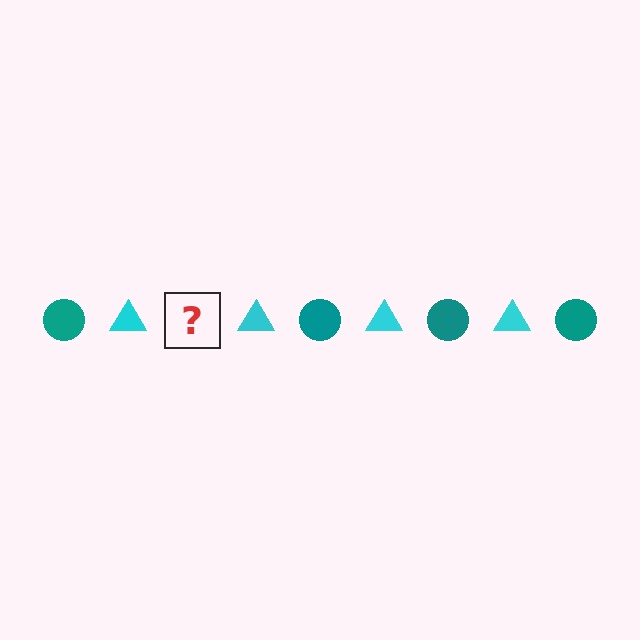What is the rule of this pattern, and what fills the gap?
The rule is that the pattern alternates between teal circle and cyan triangle. The gap should be filled with a teal circle.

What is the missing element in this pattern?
The missing element is a teal circle.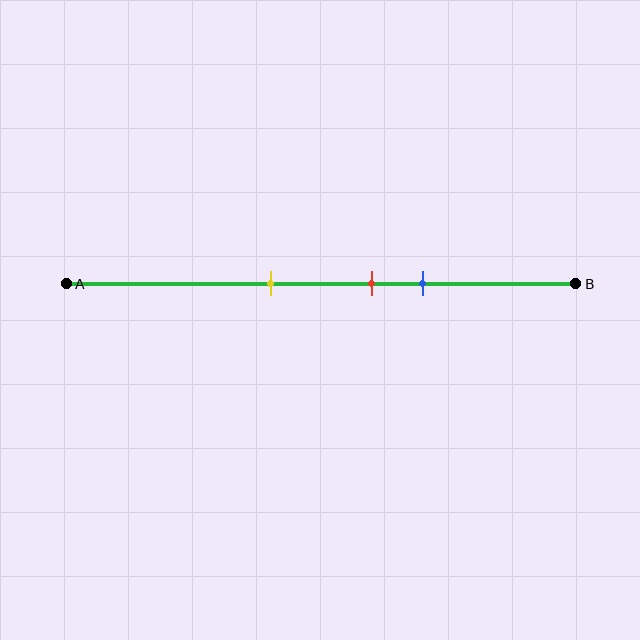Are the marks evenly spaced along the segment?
Yes, the marks are approximately evenly spaced.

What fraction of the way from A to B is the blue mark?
The blue mark is approximately 70% (0.7) of the way from A to B.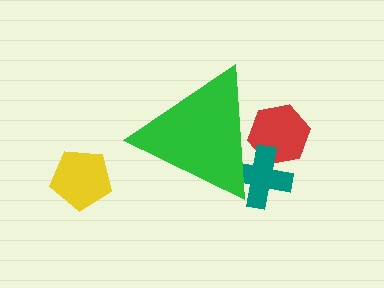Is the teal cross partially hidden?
Yes, the teal cross is partially hidden behind the green triangle.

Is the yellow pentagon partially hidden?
No, the yellow pentagon is fully visible.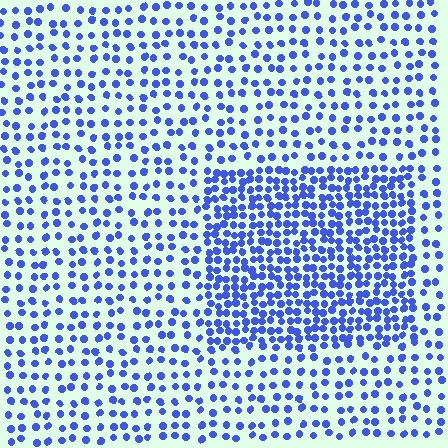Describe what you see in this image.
The image contains small blue elements arranged at two different densities. A rectangle-shaped region is visible where the elements are more densely packed than the surrounding area.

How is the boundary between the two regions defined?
The boundary is defined by a change in element density (approximately 2.1x ratio). All elements are the same color, size, and shape.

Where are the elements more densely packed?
The elements are more densely packed inside the rectangle boundary.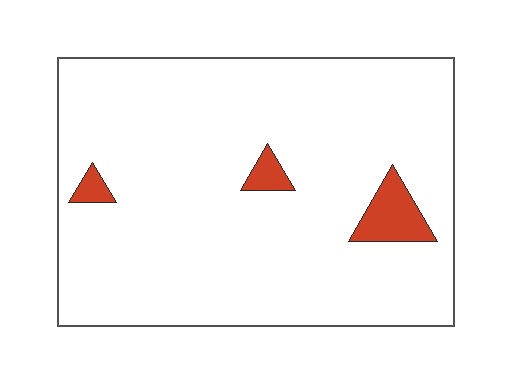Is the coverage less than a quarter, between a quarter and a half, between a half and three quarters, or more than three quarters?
Less than a quarter.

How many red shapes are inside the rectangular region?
3.